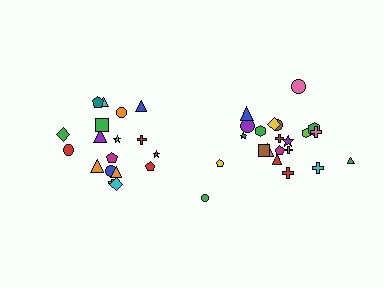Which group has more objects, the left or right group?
The right group.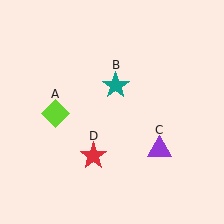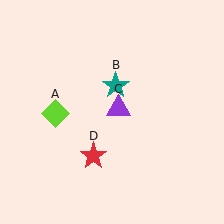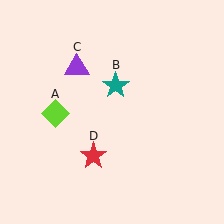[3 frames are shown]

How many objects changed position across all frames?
1 object changed position: purple triangle (object C).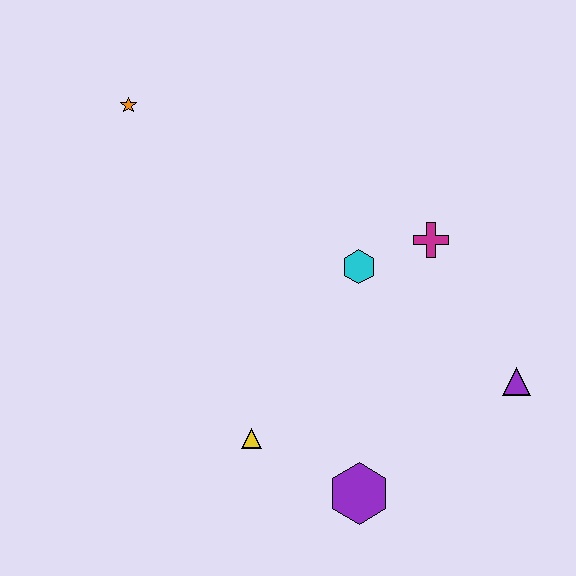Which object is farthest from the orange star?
The purple triangle is farthest from the orange star.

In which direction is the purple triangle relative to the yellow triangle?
The purple triangle is to the right of the yellow triangle.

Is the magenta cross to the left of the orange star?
No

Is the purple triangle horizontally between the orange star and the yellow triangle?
No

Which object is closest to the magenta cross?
The cyan hexagon is closest to the magenta cross.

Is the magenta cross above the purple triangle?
Yes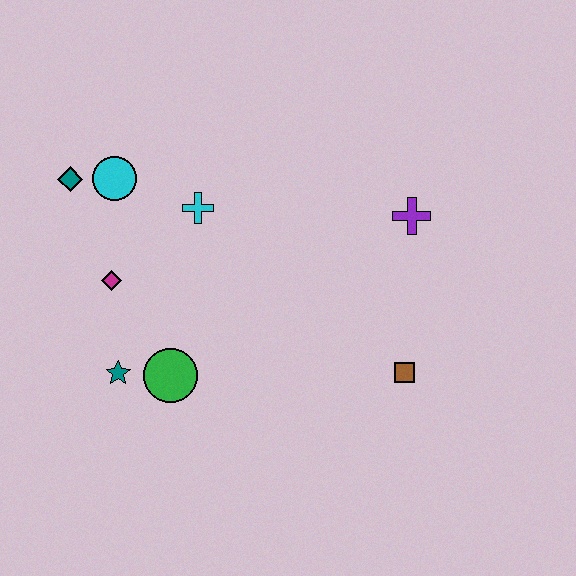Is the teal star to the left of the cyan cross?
Yes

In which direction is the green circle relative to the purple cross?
The green circle is to the left of the purple cross.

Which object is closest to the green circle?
The teal star is closest to the green circle.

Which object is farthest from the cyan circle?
The brown square is farthest from the cyan circle.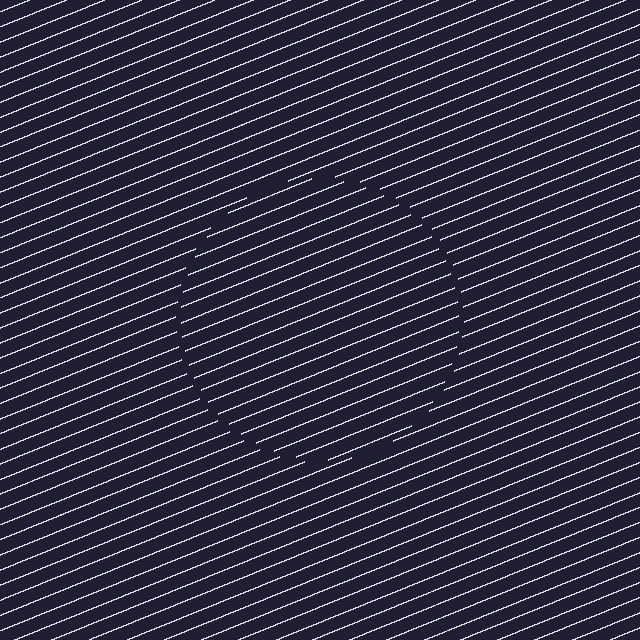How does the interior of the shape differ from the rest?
The interior of the shape contains the same grating, shifted by half a period — the contour is defined by the phase discontinuity where line-ends from the inner and outer gratings abut.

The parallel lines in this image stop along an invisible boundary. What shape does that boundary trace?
An illusory circle. The interior of the shape contains the same grating, shifted by half a period — the contour is defined by the phase discontinuity where line-ends from the inner and outer gratings abut.